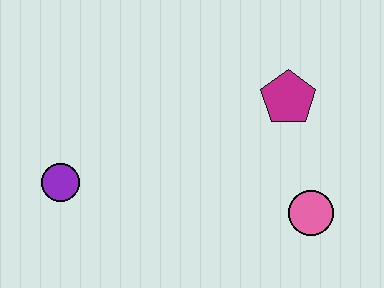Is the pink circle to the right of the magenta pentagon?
Yes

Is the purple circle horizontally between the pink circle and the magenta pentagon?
No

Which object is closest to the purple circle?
The magenta pentagon is closest to the purple circle.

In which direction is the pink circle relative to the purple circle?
The pink circle is to the right of the purple circle.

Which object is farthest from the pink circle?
The purple circle is farthest from the pink circle.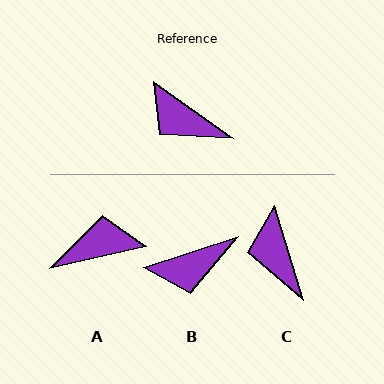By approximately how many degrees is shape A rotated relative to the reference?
Approximately 132 degrees clockwise.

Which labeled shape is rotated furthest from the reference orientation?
A, about 132 degrees away.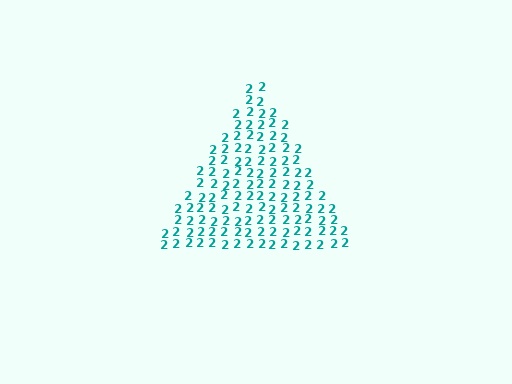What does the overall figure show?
The overall figure shows a triangle.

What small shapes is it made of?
It is made of small digit 2's.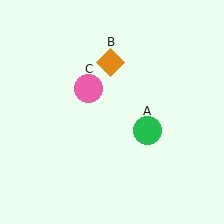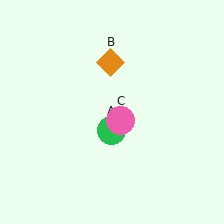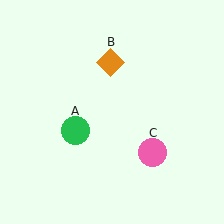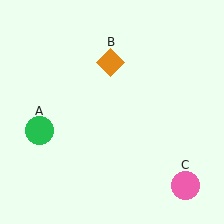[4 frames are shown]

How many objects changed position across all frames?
2 objects changed position: green circle (object A), pink circle (object C).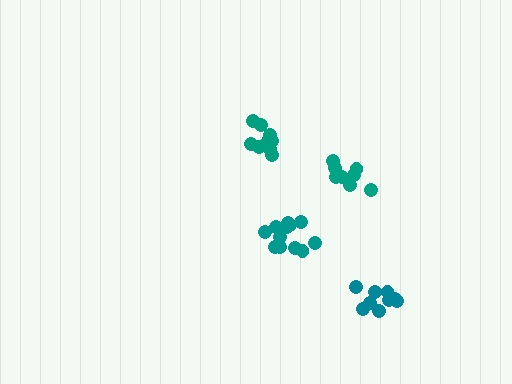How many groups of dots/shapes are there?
There are 4 groups.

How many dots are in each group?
Group 1: 12 dots, Group 2: 9 dots, Group 3: 10 dots, Group 4: 8 dots (39 total).